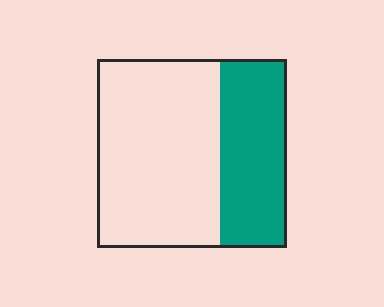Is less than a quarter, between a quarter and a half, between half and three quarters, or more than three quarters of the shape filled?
Between a quarter and a half.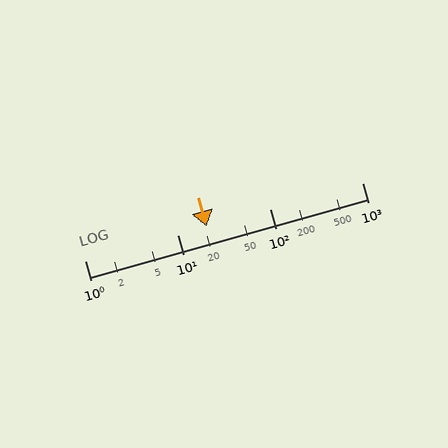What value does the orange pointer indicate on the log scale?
The pointer indicates approximately 21.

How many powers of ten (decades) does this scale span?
The scale spans 3 decades, from 1 to 1000.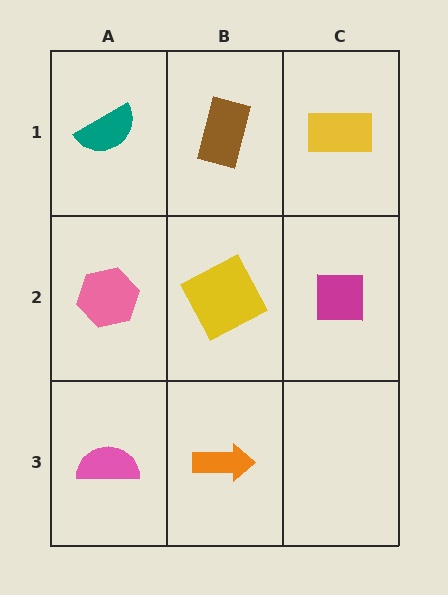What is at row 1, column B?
A brown rectangle.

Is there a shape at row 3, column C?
No, that cell is empty.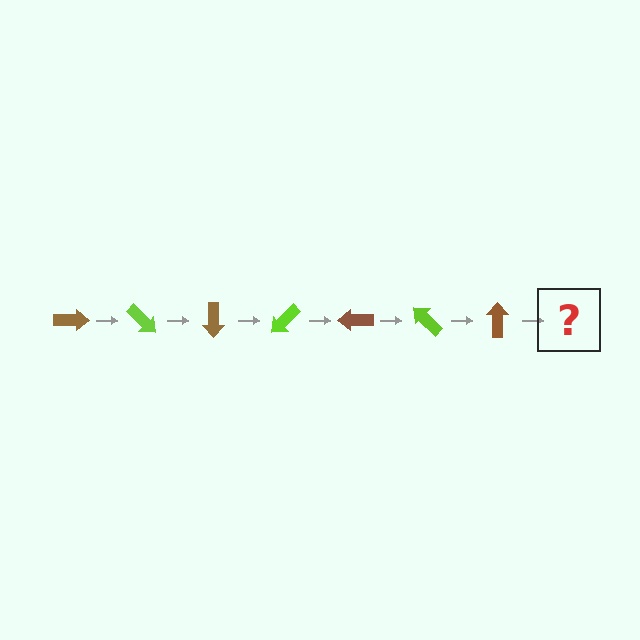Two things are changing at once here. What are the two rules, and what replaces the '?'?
The two rules are that it rotates 45 degrees each step and the color cycles through brown and lime. The '?' should be a lime arrow, rotated 315 degrees from the start.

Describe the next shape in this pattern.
It should be a lime arrow, rotated 315 degrees from the start.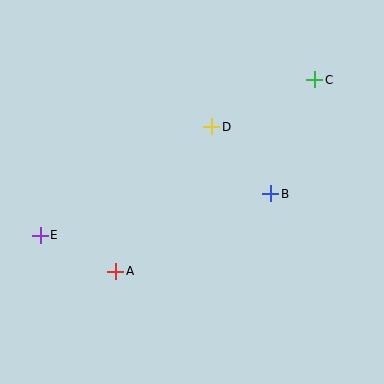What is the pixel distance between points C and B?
The distance between C and B is 122 pixels.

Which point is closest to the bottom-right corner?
Point B is closest to the bottom-right corner.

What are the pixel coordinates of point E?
Point E is at (40, 235).